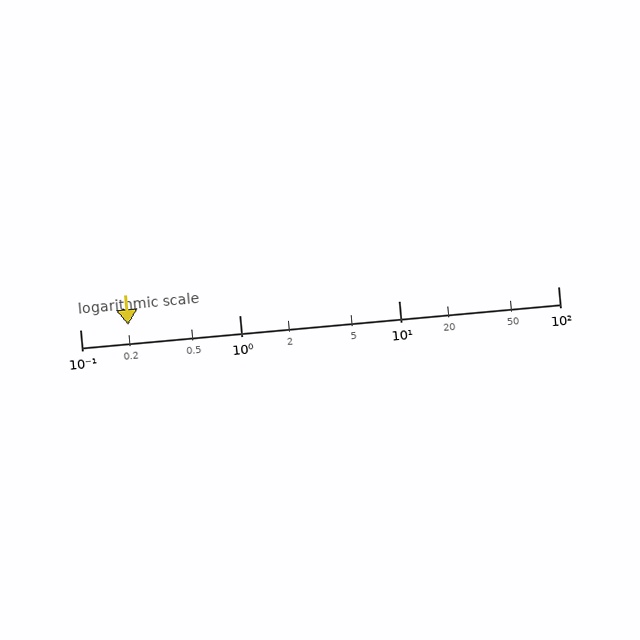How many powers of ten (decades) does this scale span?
The scale spans 3 decades, from 0.1 to 100.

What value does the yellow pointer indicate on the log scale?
The pointer indicates approximately 0.2.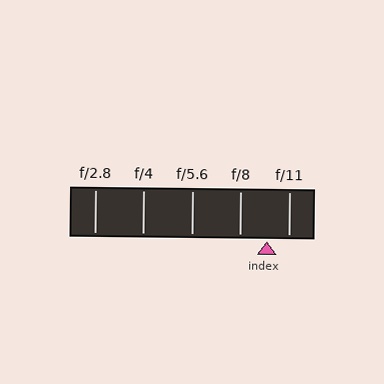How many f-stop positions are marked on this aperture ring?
There are 5 f-stop positions marked.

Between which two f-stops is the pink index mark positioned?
The index mark is between f/8 and f/11.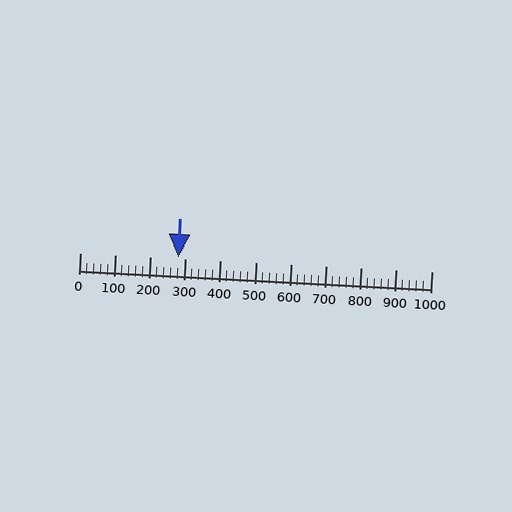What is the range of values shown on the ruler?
The ruler shows values from 0 to 1000.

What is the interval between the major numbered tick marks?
The major tick marks are spaced 100 units apart.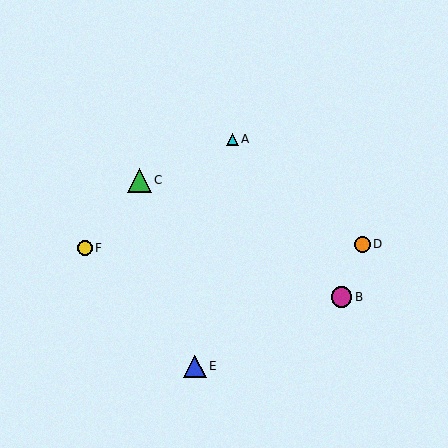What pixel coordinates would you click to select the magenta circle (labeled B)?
Click at (342, 297) to select the magenta circle B.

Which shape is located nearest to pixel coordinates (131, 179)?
The green triangle (labeled C) at (140, 180) is nearest to that location.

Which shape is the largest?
The green triangle (labeled C) is the largest.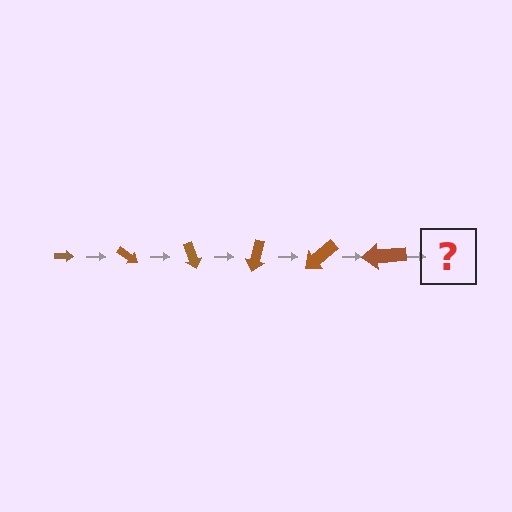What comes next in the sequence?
The next element should be an arrow, larger than the previous one and rotated 210 degrees from the start.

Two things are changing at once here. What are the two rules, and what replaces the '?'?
The two rules are that the arrow grows larger each step and it rotates 35 degrees each step. The '?' should be an arrow, larger than the previous one and rotated 210 degrees from the start.